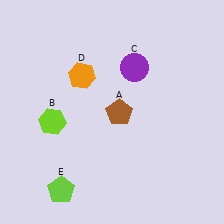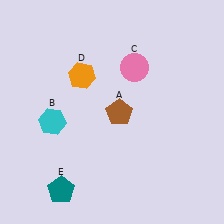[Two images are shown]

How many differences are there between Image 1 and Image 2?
There are 3 differences between the two images.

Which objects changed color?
B changed from lime to cyan. C changed from purple to pink. E changed from lime to teal.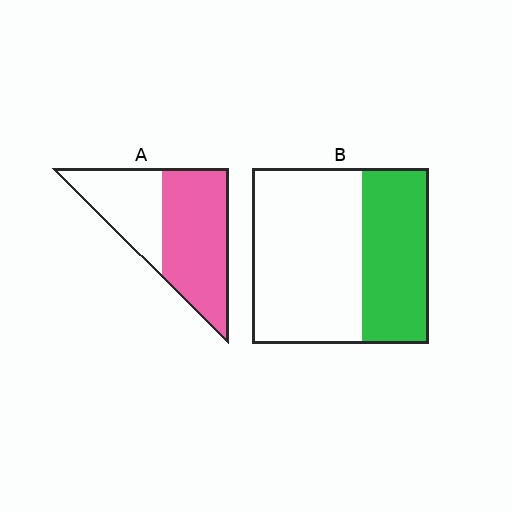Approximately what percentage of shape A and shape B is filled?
A is approximately 60% and B is approximately 40%.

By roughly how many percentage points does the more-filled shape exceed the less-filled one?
By roughly 25 percentage points (A over B).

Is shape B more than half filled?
No.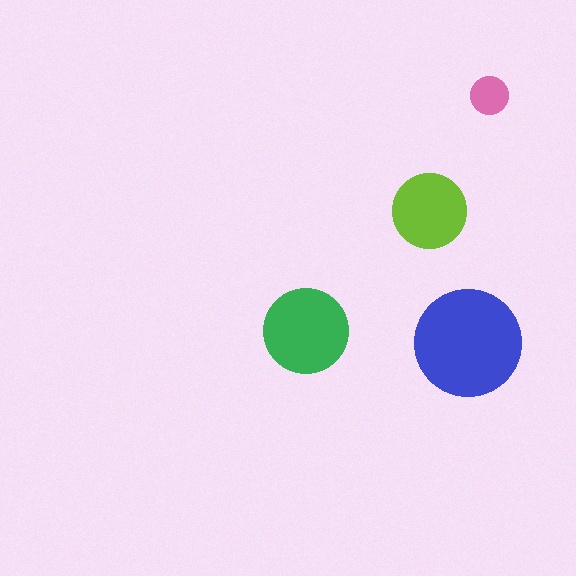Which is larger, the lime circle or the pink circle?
The lime one.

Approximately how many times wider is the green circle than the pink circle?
About 2 times wider.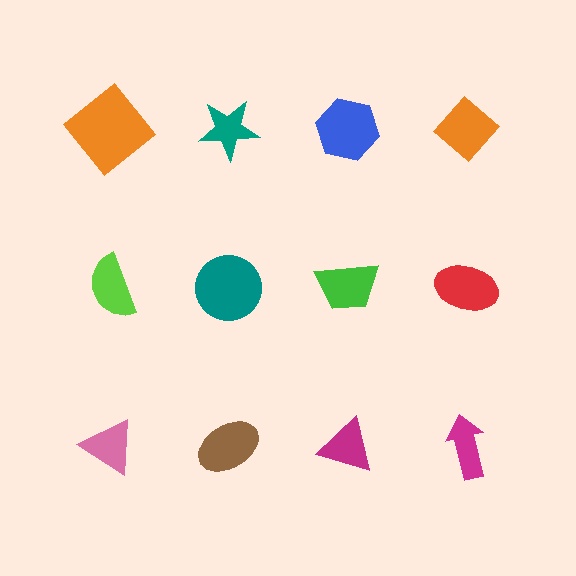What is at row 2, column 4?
A red ellipse.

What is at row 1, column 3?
A blue hexagon.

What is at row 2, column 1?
A lime semicircle.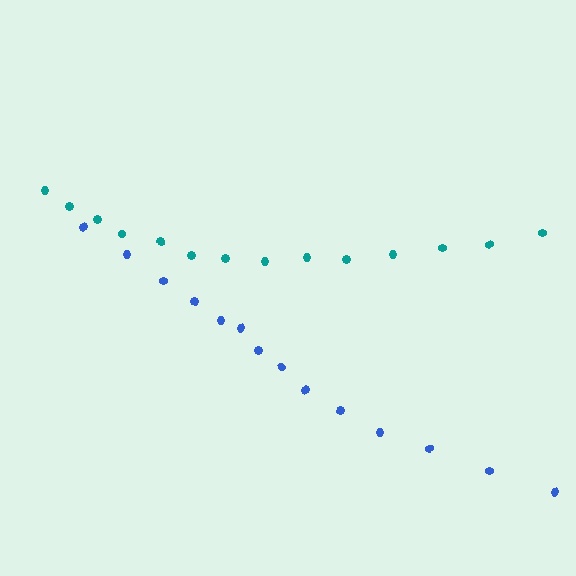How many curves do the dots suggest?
There are 2 distinct paths.